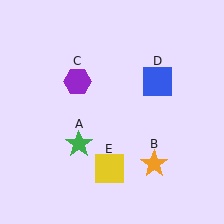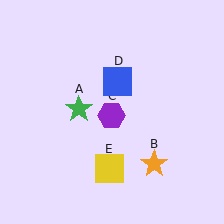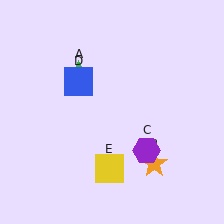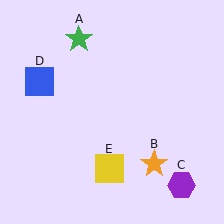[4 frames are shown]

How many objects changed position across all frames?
3 objects changed position: green star (object A), purple hexagon (object C), blue square (object D).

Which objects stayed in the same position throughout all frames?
Orange star (object B) and yellow square (object E) remained stationary.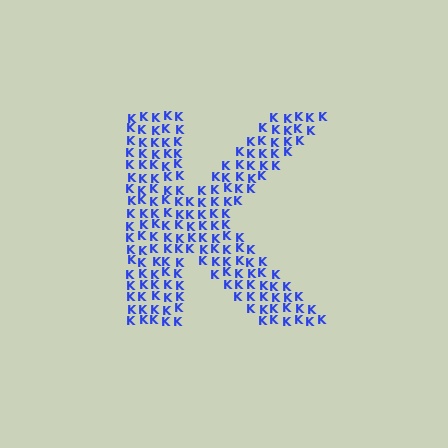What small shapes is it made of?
It is made of small letter K's.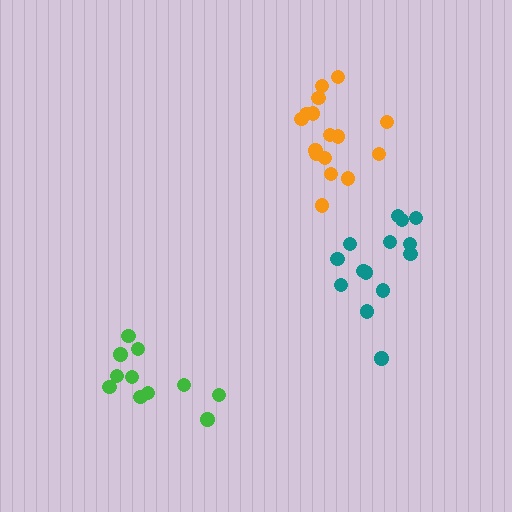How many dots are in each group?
Group 1: 16 dots, Group 2: 11 dots, Group 3: 14 dots (41 total).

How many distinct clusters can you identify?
There are 3 distinct clusters.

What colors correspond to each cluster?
The clusters are colored: orange, green, teal.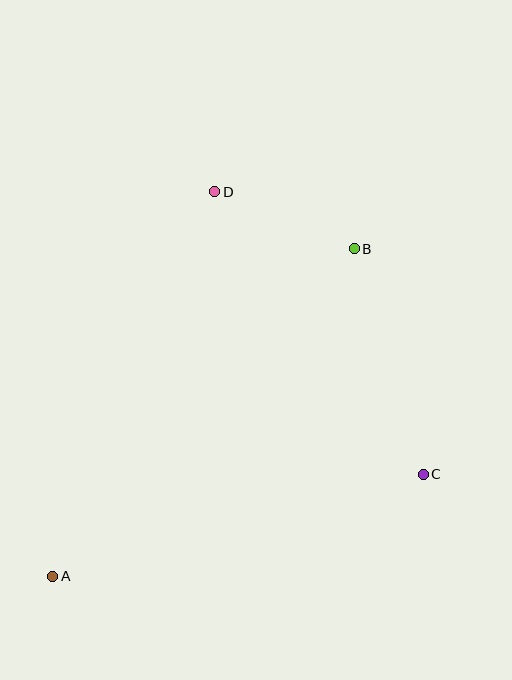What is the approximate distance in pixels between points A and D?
The distance between A and D is approximately 417 pixels.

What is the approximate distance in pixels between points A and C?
The distance between A and C is approximately 384 pixels.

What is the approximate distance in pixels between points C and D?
The distance between C and D is approximately 351 pixels.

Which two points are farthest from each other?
Points A and B are farthest from each other.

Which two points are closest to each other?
Points B and D are closest to each other.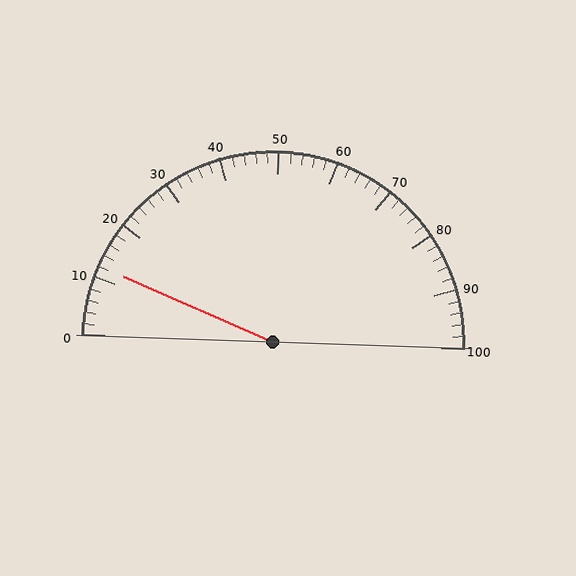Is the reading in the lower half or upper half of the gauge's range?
The reading is in the lower half of the range (0 to 100).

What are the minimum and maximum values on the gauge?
The gauge ranges from 0 to 100.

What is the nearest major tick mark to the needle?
The nearest major tick mark is 10.